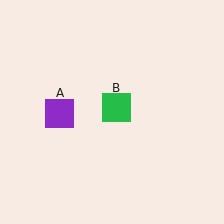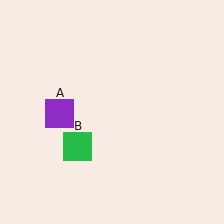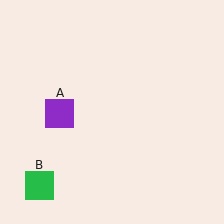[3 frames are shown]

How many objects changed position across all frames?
1 object changed position: green square (object B).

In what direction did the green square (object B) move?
The green square (object B) moved down and to the left.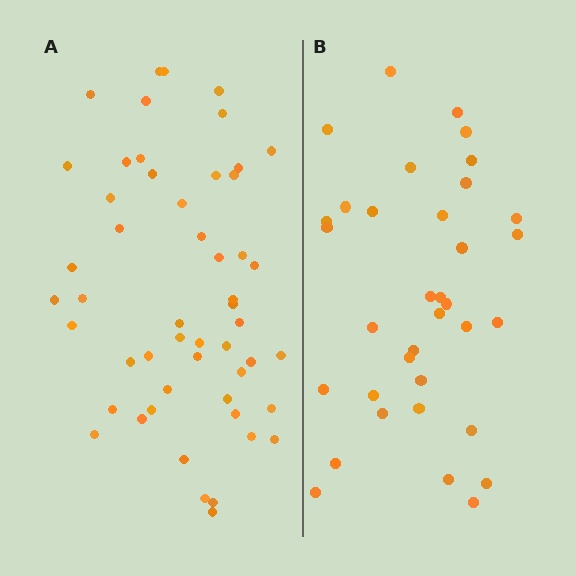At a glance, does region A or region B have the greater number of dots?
Region A (the left region) has more dots.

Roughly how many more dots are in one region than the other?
Region A has approximately 15 more dots than region B.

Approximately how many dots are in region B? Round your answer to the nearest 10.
About 40 dots. (The exact count is 35, which rounds to 40.)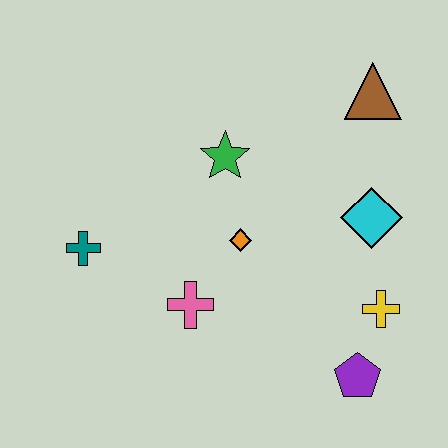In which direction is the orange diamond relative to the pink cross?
The orange diamond is above the pink cross.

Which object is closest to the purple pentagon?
The yellow cross is closest to the purple pentagon.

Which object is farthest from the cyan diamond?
The teal cross is farthest from the cyan diamond.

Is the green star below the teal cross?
No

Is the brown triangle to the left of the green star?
No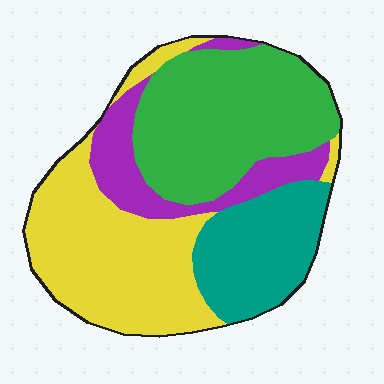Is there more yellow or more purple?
Yellow.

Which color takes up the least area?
Purple, at roughly 15%.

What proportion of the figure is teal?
Teal takes up about one fifth (1/5) of the figure.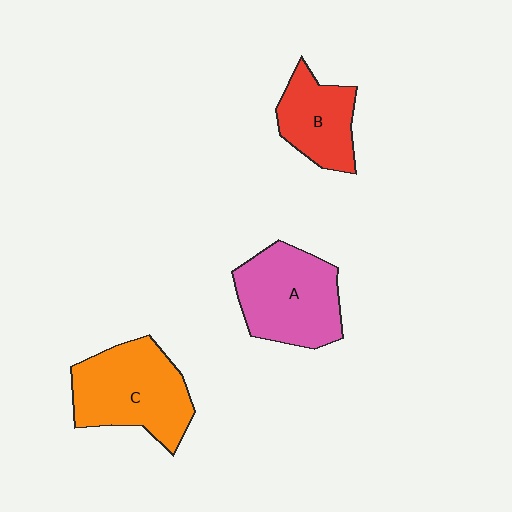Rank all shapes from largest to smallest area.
From largest to smallest: C (orange), A (pink), B (red).